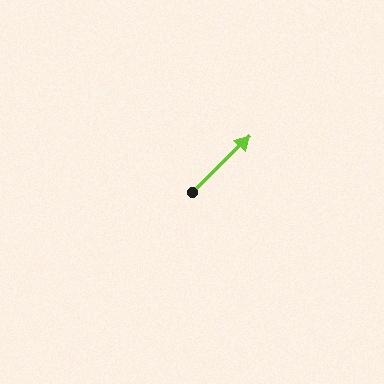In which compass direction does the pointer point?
Northeast.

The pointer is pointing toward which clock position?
Roughly 2 o'clock.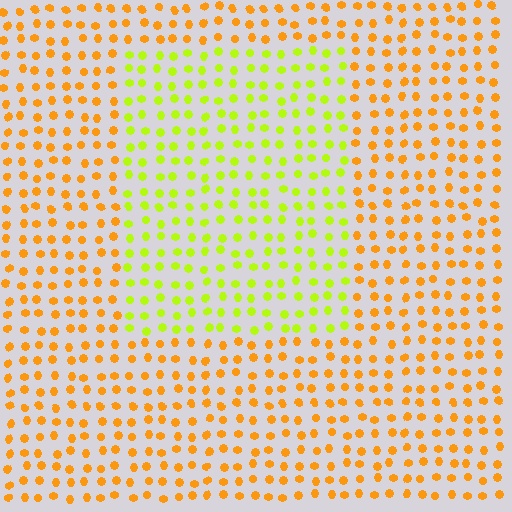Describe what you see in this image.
The image is filled with small orange elements in a uniform arrangement. A rectangle-shaped region is visible where the elements are tinted to a slightly different hue, forming a subtle color boundary.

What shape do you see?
I see a rectangle.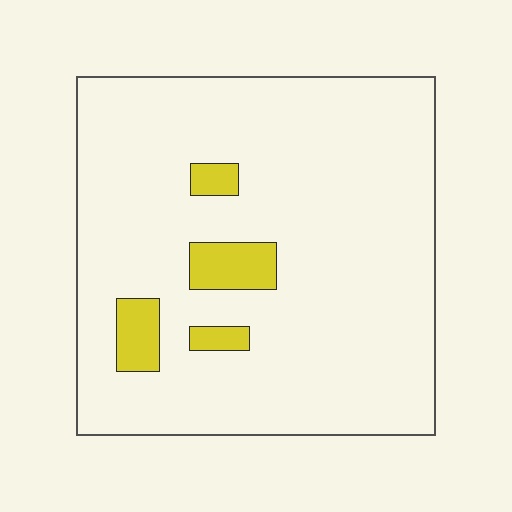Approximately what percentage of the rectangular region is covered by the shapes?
Approximately 10%.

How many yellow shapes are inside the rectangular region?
4.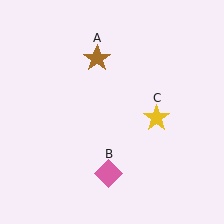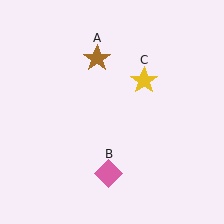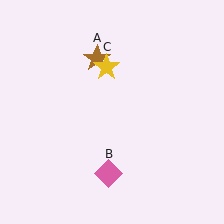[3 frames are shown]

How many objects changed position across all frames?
1 object changed position: yellow star (object C).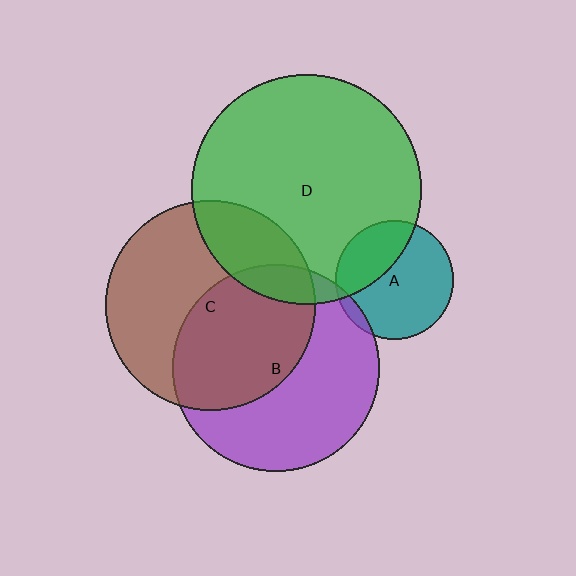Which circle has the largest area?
Circle D (green).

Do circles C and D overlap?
Yes.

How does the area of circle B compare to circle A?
Approximately 3.0 times.